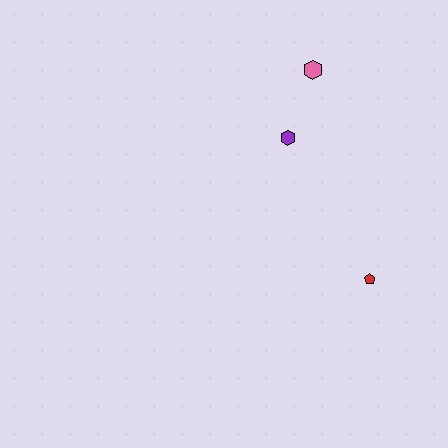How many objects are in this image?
There are 3 objects.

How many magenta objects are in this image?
There are no magenta objects.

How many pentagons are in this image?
There is 1 pentagon.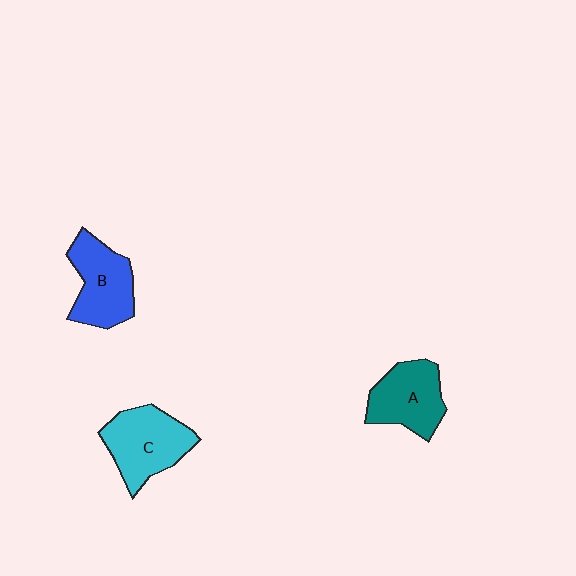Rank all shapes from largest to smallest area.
From largest to smallest: C (cyan), B (blue), A (teal).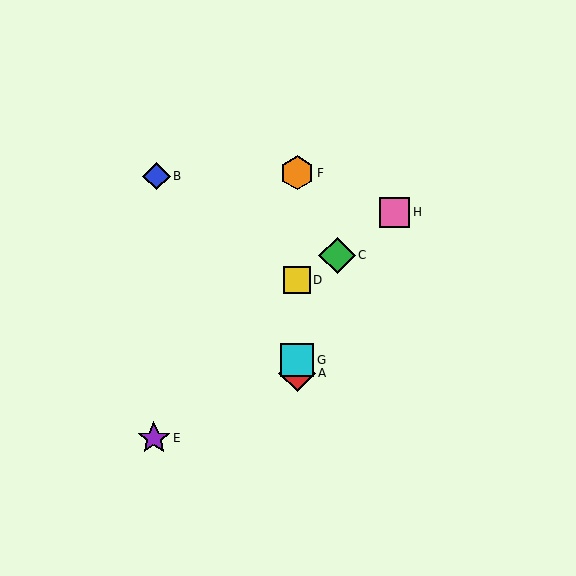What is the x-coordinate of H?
Object H is at x≈395.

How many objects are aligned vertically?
4 objects (A, D, F, G) are aligned vertically.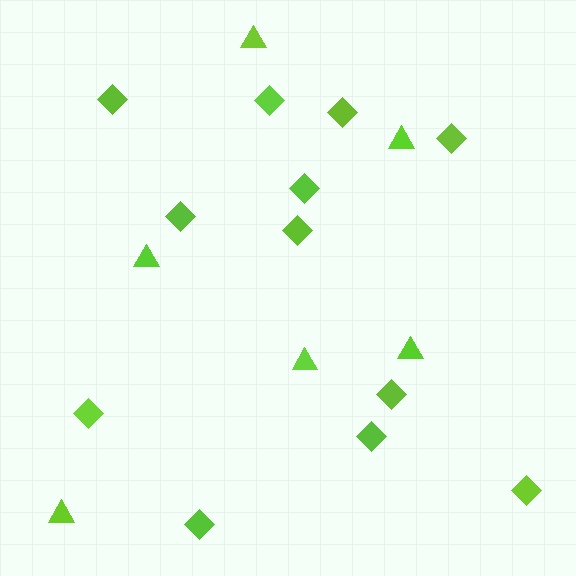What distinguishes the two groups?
There are 2 groups: one group of triangles (6) and one group of diamonds (12).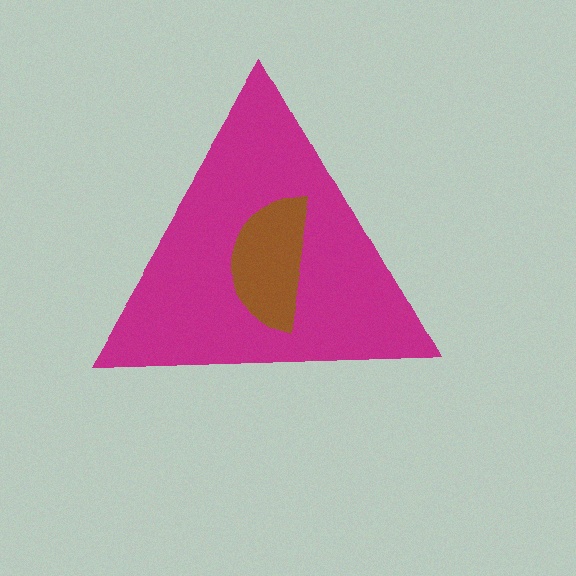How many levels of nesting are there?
2.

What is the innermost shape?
The brown semicircle.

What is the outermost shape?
The magenta triangle.